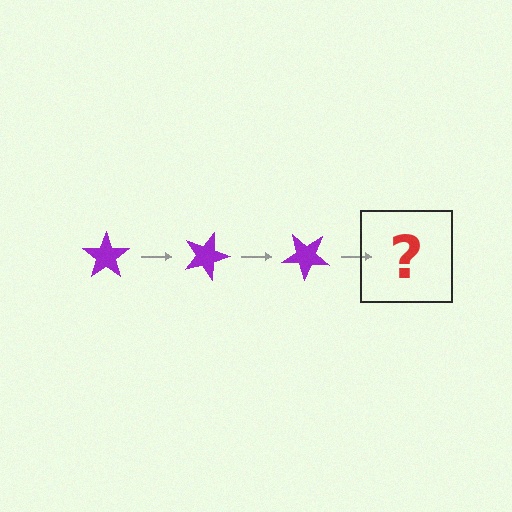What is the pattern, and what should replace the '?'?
The pattern is that the star rotates 20 degrees each step. The '?' should be a purple star rotated 60 degrees.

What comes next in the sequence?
The next element should be a purple star rotated 60 degrees.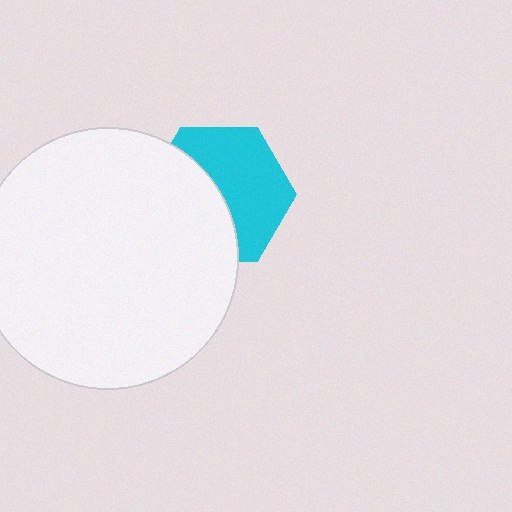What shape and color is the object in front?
The object in front is a white circle.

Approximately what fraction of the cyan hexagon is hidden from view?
Roughly 46% of the cyan hexagon is hidden behind the white circle.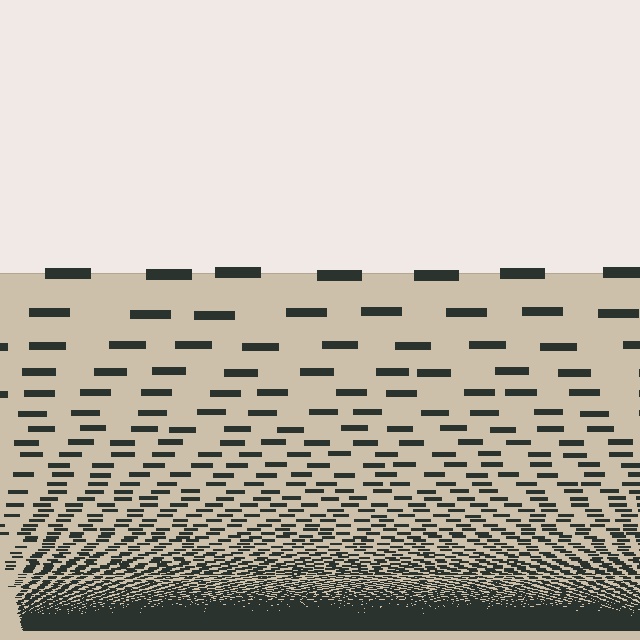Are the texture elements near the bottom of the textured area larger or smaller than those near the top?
Smaller. The gradient is inverted — elements near the bottom are smaller and denser.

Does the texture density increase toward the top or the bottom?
Density increases toward the bottom.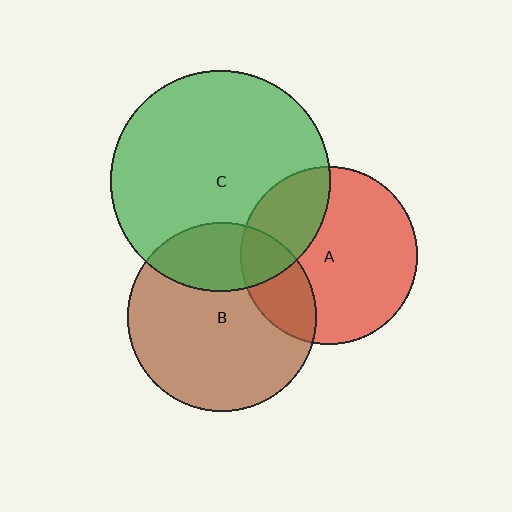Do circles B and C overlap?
Yes.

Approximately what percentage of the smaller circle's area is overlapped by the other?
Approximately 25%.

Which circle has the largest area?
Circle C (green).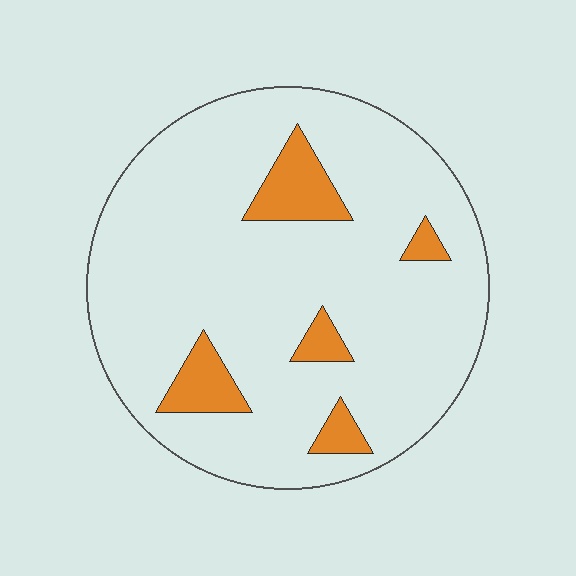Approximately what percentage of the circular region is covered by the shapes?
Approximately 10%.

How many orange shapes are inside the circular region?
5.